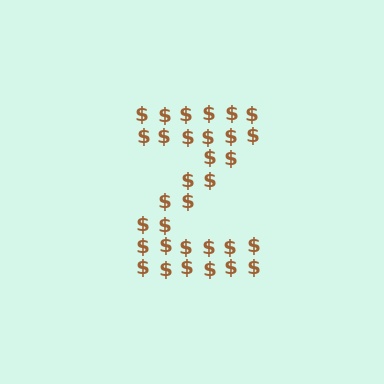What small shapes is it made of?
It is made of small dollar signs.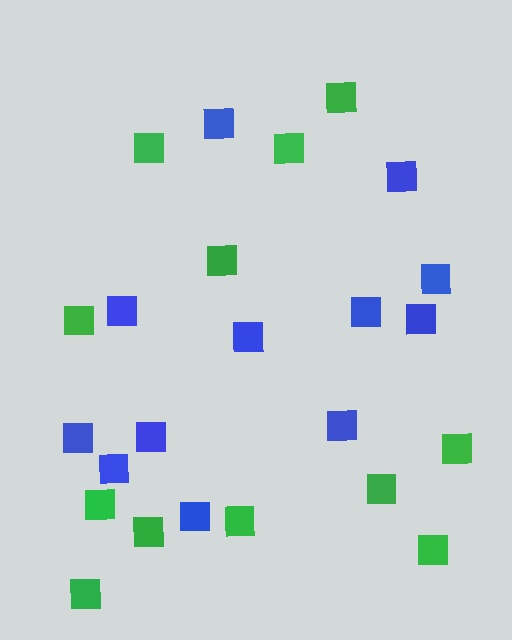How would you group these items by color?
There are 2 groups: one group of blue squares (12) and one group of green squares (12).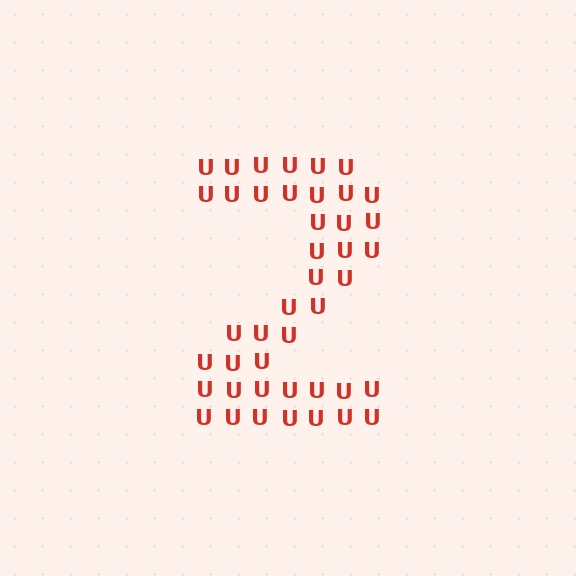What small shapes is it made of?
It is made of small letter U's.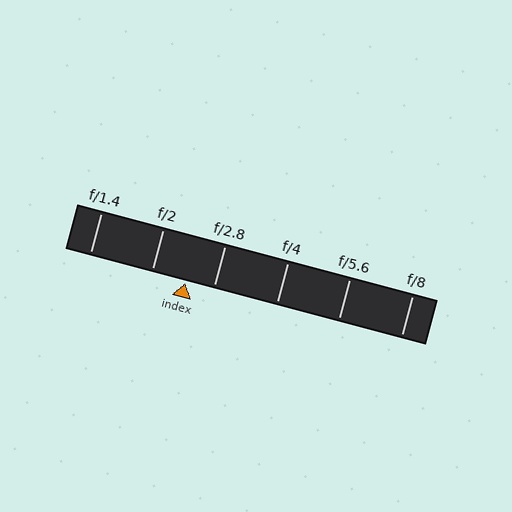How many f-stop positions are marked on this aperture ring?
There are 6 f-stop positions marked.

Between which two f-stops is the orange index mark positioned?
The index mark is between f/2 and f/2.8.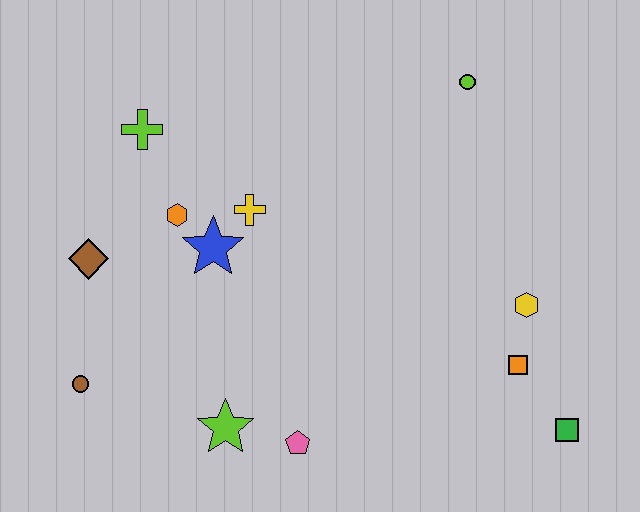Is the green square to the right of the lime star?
Yes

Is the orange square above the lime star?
Yes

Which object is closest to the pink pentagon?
The lime star is closest to the pink pentagon.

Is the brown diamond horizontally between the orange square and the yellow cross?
No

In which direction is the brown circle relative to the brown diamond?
The brown circle is below the brown diamond.